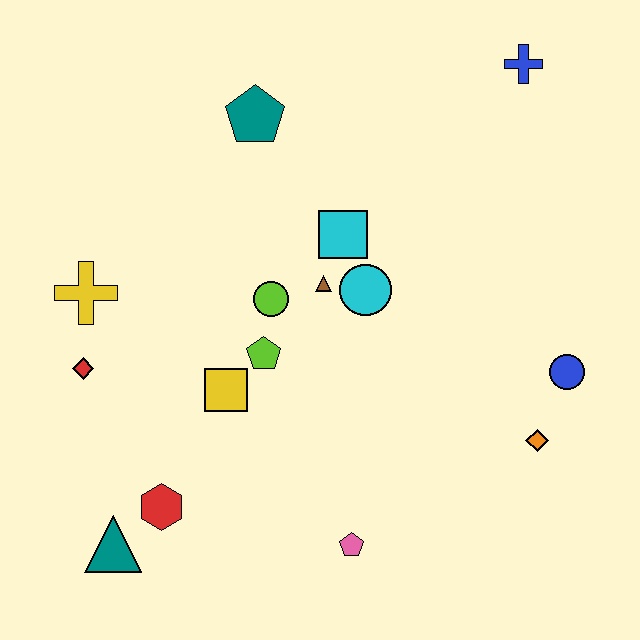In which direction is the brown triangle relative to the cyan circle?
The brown triangle is to the left of the cyan circle.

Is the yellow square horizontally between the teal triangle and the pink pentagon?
Yes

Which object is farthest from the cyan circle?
The teal triangle is farthest from the cyan circle.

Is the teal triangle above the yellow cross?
No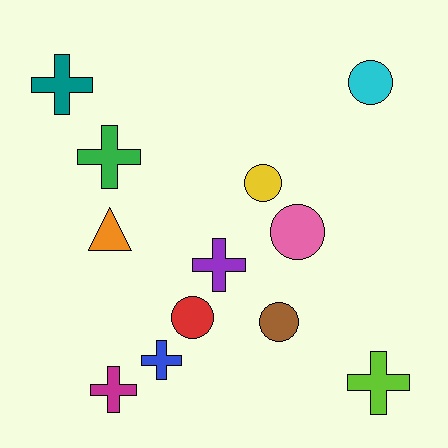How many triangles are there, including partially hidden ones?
There is 1 triangle.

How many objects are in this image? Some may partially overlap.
There are 12 objects.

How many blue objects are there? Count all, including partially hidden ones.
There is 1 blue object.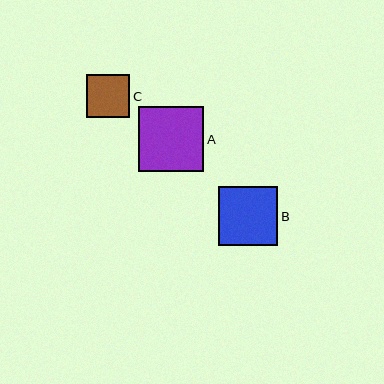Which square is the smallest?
Square C is the smallest with a size of approximately 43 pixels.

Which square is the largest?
Square A is the largest with a size of approximately 65 pixels.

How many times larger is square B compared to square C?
Square B is approximately 1.4 times the size of square C.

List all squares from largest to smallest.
From largest to smallest: A, B, C.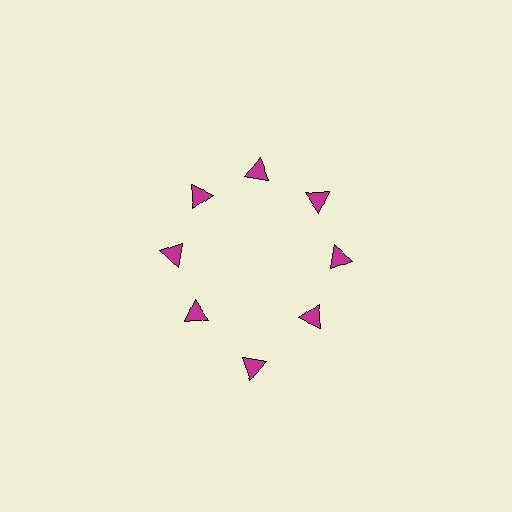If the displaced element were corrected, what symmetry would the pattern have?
It would have 8-fold rotational symmetry — the pattern would map onto itself every 45 degrees.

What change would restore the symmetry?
The symmetry would be restored by moving it inward, back onto the ring so that all 8 triangles sit at equal angles and equal distance from the center.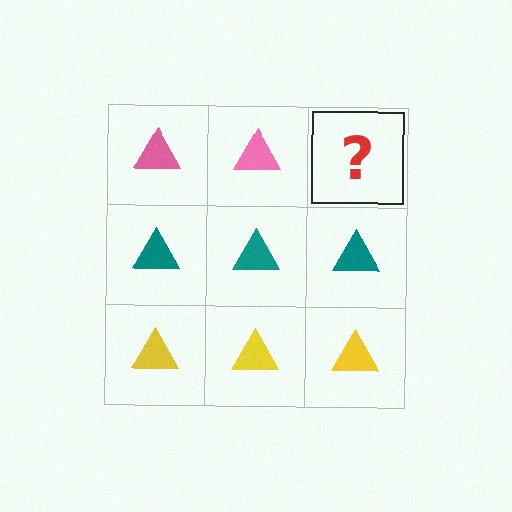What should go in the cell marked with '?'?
The missing cell should contain a pink triangle.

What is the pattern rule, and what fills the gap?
The rule is that each row has a consistent color. The gap should be filled with a pink triangle.